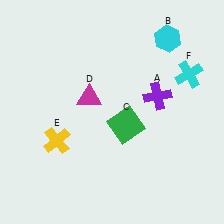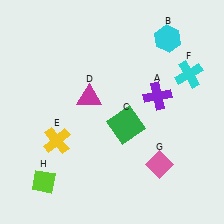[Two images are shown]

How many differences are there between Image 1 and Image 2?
There are 2 differences between the two images.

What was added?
A pink diamond (G), a lime diamond (H) were added in Image 2.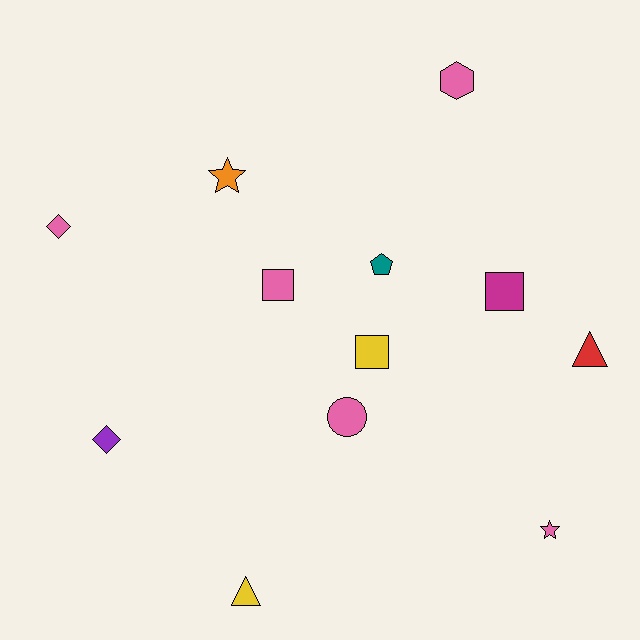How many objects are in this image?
There are 12 objects.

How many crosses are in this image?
There are no crosses.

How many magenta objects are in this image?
There is 1 magenta object.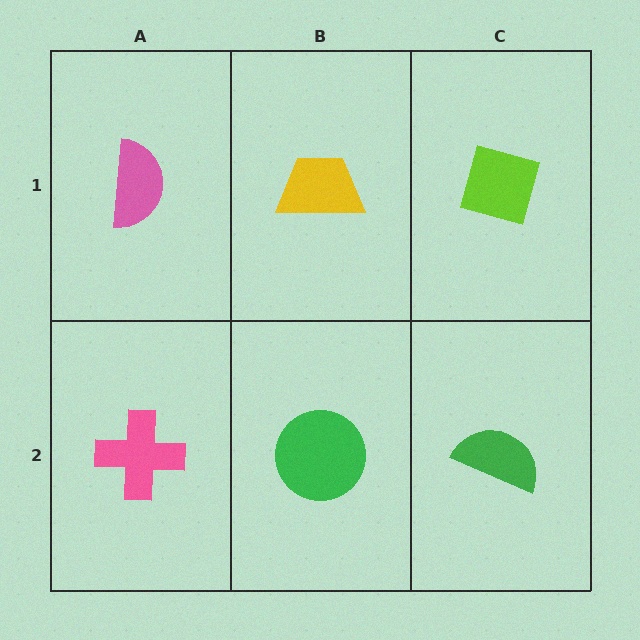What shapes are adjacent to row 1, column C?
A green semicircle (row 2, column C), a yellow trapezoid (row 1, column B).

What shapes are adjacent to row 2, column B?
A yellow trapezoid (row 1, column B), a pink cross (row 2, column A), a green semicircle (row 2, column C).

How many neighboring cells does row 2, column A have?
2.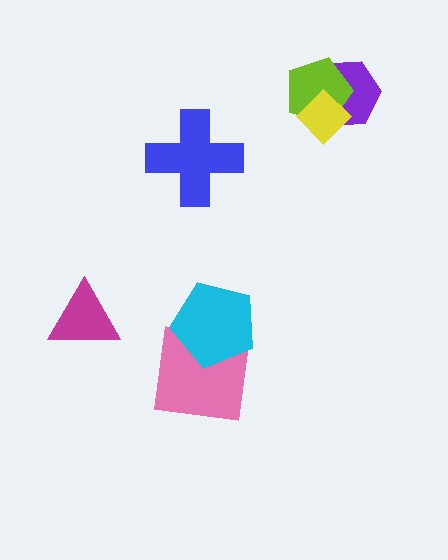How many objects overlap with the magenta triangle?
0 objects overlap with the magenta triangle.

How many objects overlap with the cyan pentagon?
1 object overlaps with the cyan pentagon.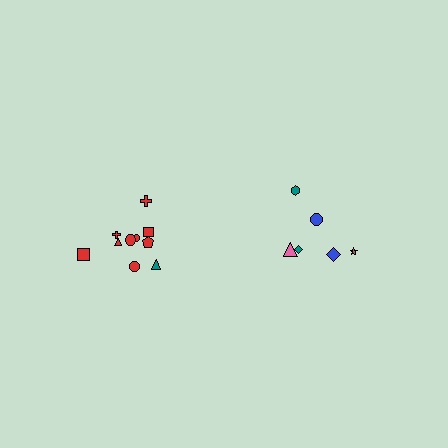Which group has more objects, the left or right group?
The left group.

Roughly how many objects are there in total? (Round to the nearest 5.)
Roughly 15 objects in total.